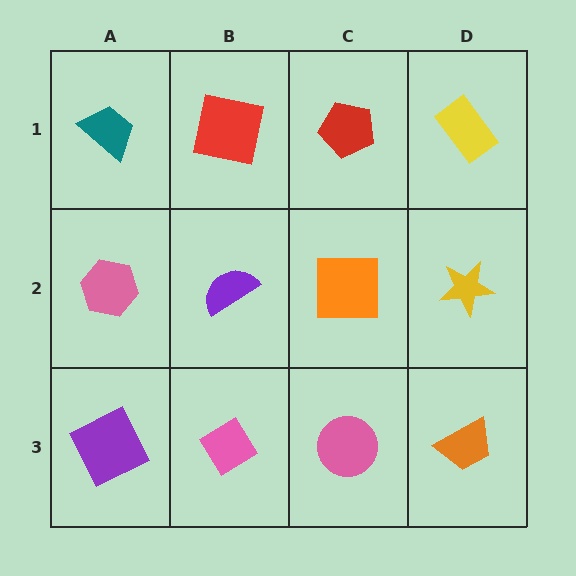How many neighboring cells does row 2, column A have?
3.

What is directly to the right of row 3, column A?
A pink diamond.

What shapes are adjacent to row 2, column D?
A yellow rectangle (row 1, column D), an orange trapezoid (row 3, column D), an orange square (row 2, column C).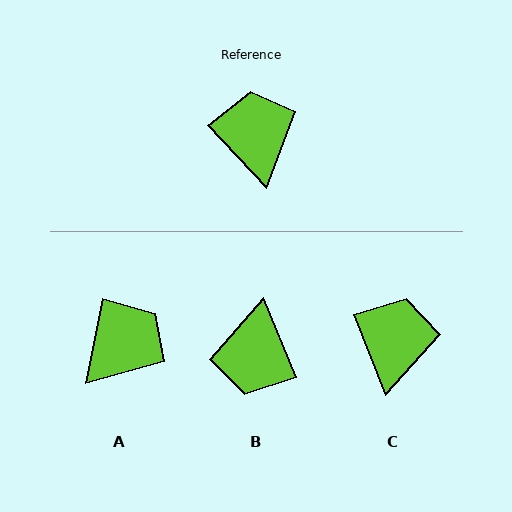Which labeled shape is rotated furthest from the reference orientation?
B, about 160 degrees away.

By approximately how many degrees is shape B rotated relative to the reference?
Approximately 160 degrees counter-clockwise.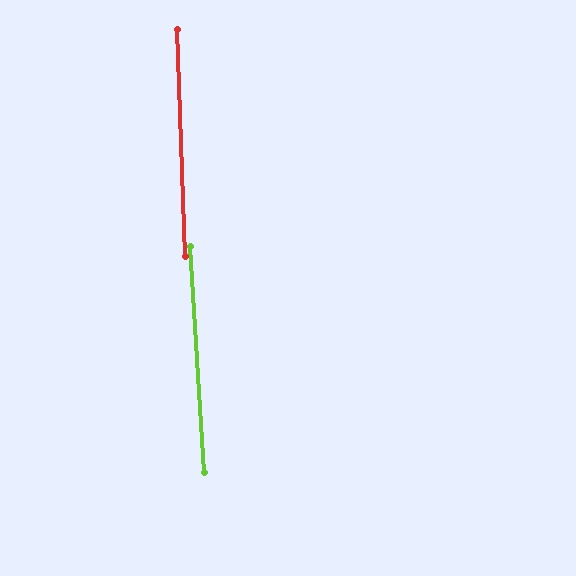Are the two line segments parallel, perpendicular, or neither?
Parallel — their directions differ by only 1.5°.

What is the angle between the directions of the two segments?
Approximately 2 degrees.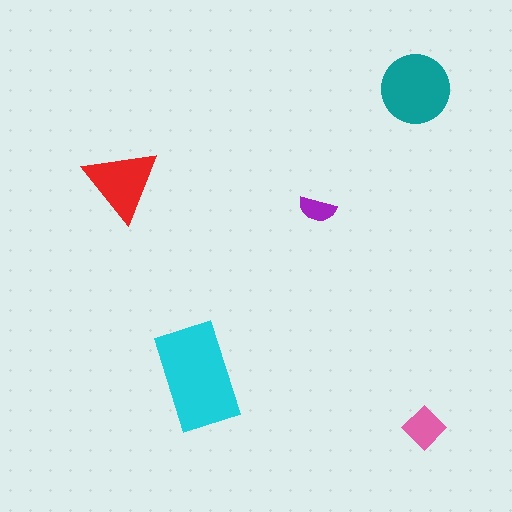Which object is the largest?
The cyan rectangle.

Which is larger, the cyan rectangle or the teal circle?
The cyan rectangle.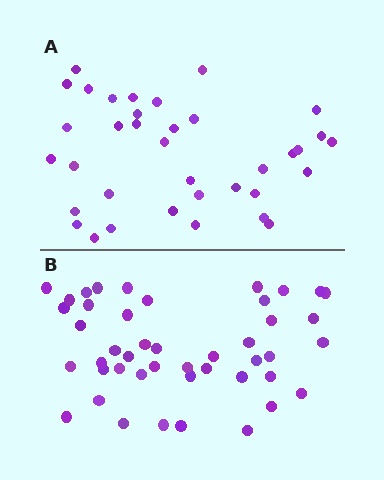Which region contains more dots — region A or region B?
Region B (the bottom region) has more dots.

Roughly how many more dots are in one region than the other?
Region B has roughly 8 or so more dots than region A.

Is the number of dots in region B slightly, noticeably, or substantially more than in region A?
Region B has noticeably more, but not dramatically so. The ratio is roughly 1.2 to 1.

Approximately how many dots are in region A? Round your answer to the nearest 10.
About 40 dots. (The exact count is 36, which rounds to 40.)